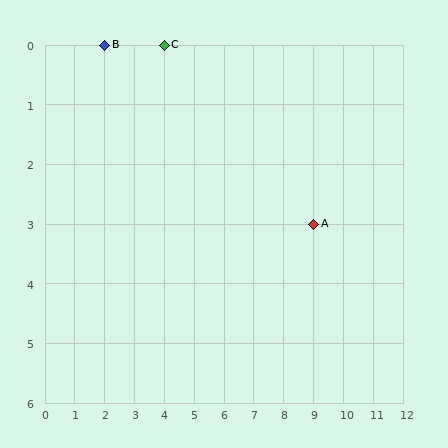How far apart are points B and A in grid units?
Points B and A are 7 columns and 3 rows apart (about 7.6 grid units diagonally).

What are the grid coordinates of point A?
Point A is at grid coordinates (9, 3).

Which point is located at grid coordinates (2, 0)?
Point B is at (2, 0).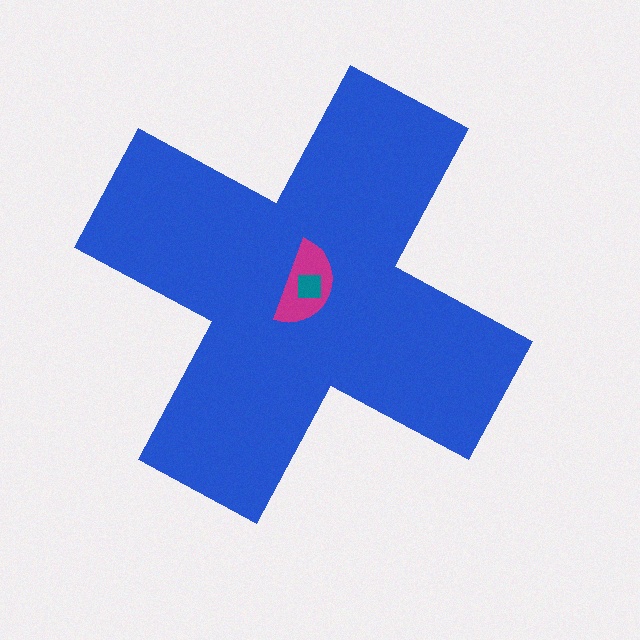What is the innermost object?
The teal square.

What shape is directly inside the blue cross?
The magenta semicircle.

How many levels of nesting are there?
3.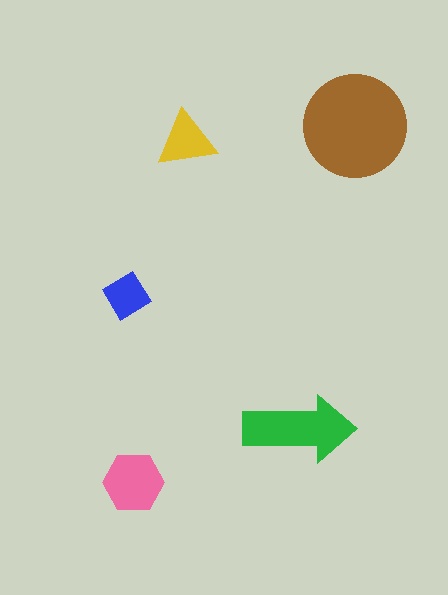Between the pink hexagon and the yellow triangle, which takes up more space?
The pink hexagon.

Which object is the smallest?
The blue diamond.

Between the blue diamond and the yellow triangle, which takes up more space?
The yellow triangle.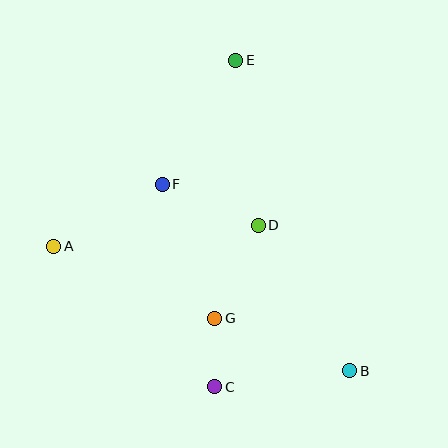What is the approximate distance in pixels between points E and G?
The distance between E and G is approximately 259 pixels.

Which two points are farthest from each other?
Points B and E are farthest from each other.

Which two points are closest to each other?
Points C and G are closest to each other.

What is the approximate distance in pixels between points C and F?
The distance between C and F is approximately 209 pixels.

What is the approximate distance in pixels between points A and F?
The distance between A and F is approximately 125 pixels.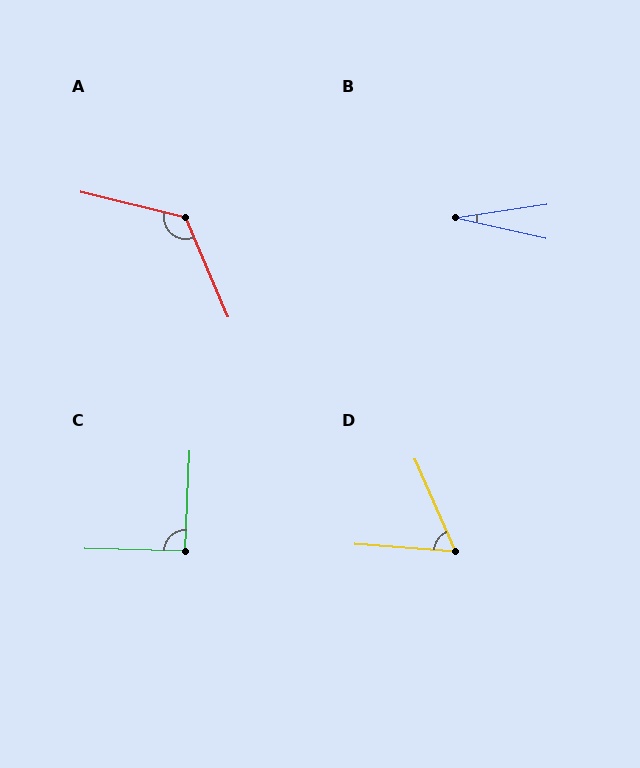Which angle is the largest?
A, at approximately 127 degrees.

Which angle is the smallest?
B, at approximately 21 degrees.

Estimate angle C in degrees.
Approximately 91 degrees.